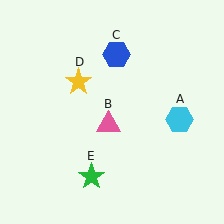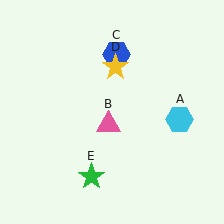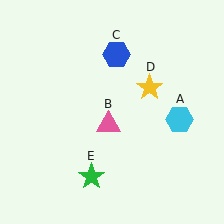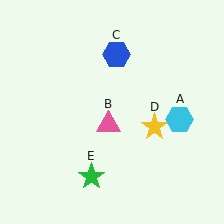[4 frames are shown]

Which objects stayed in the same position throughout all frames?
Cyan hexagon (object A) and pink triangle (object B) and blue hexagon (object C) and green star (object E) remained stationary.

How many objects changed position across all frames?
1 object changed position: yellow star (object D).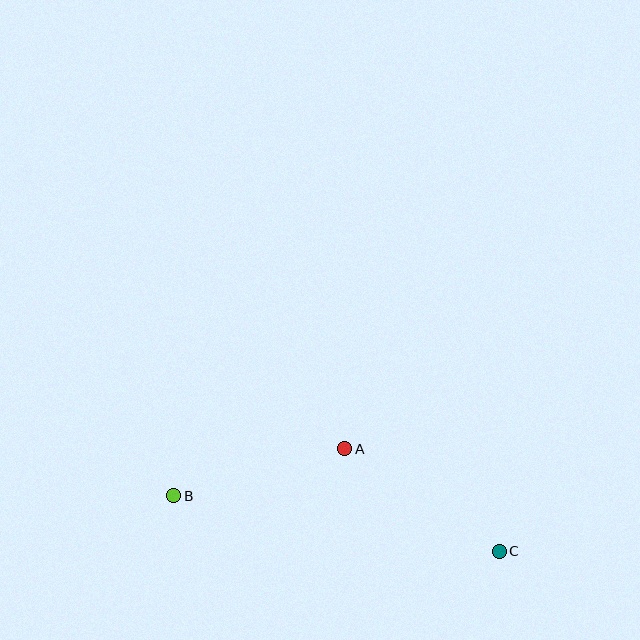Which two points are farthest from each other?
Points B and C are farthest from each other.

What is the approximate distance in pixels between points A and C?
The distance between A and C is approximately 185 pixels.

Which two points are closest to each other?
Points A and B are closest to each other.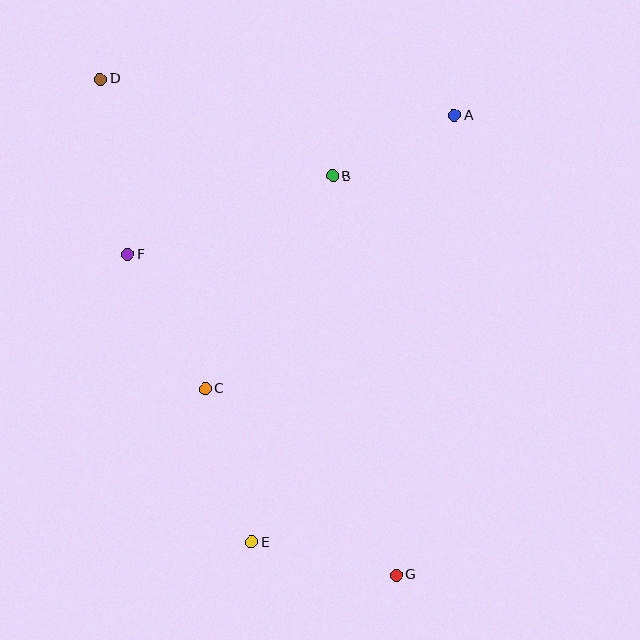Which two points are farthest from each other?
Points D and G are farthest from each other.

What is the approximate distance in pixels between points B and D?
The distance between B and D is approximately 252 pixels.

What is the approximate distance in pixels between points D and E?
The distance between D and E is approximately 487 pixels.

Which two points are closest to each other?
Points A and B are closest to each other.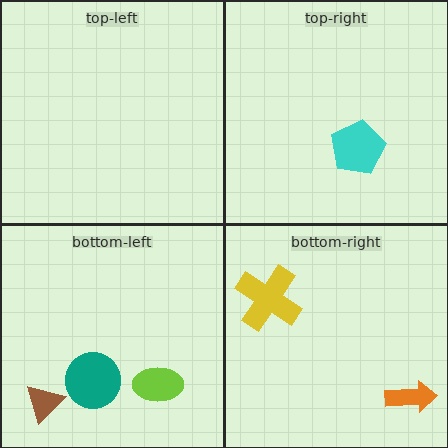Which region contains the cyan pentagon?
The top-right region.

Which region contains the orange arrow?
The bottom-right region.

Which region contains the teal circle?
The bottom-left region.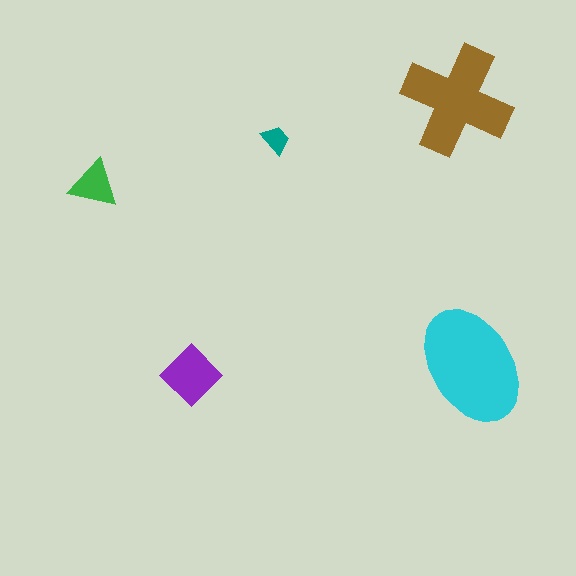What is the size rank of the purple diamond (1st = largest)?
3rd.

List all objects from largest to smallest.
The cyan ellipse, the brown cross, the purple diamond, the green triangle, the teal trapezoid.